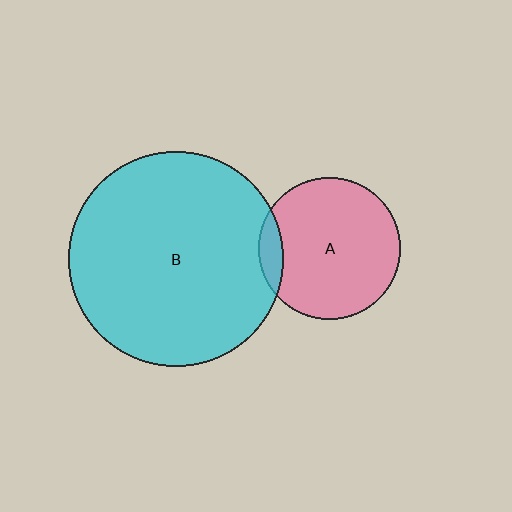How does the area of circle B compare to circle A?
Approximately 2.3 times.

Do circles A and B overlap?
Yes.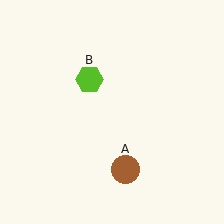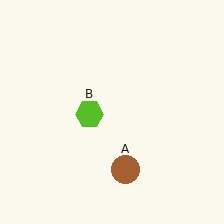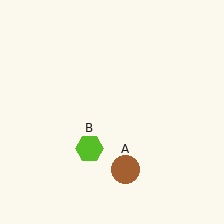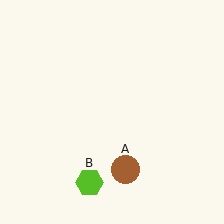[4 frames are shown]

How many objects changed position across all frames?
1 object changed position: lime hexagon (object B).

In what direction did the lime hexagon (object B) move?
The lime hexagon (object B) moved down.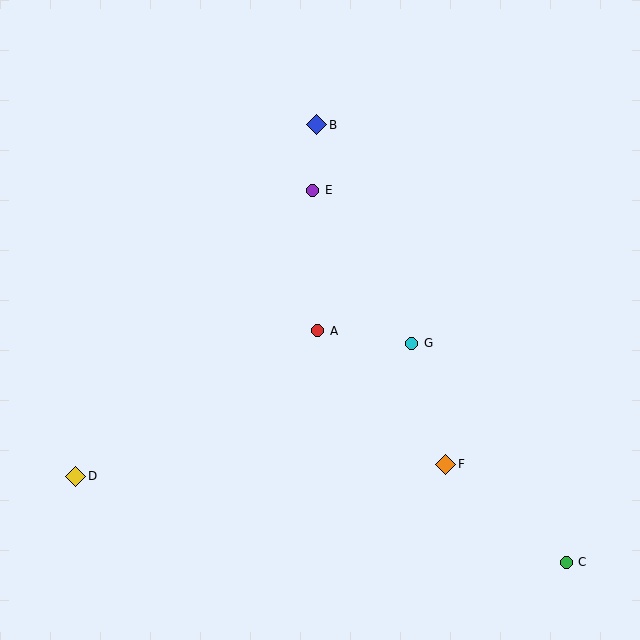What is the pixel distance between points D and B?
The distance between D and B is 426 pixels.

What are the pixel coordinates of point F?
Point F is at (446, 464).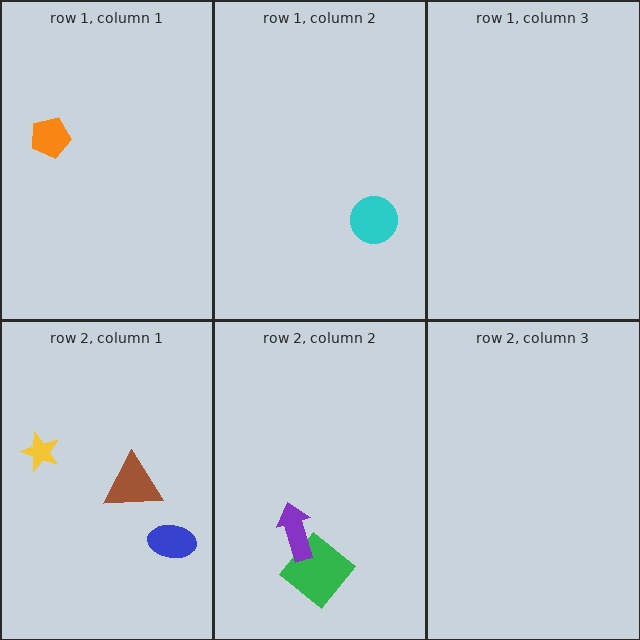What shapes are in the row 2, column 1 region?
The yellow star, the brown triangle, the blue ellipse.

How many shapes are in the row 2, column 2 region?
2.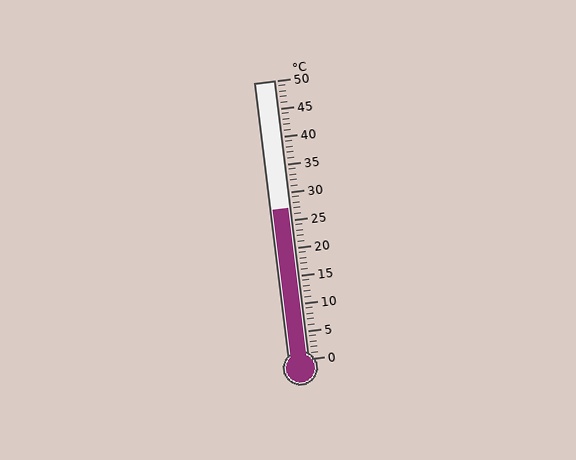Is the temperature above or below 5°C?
The temperature is above 5°C.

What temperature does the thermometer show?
The thermometer shows approximately 27°C.